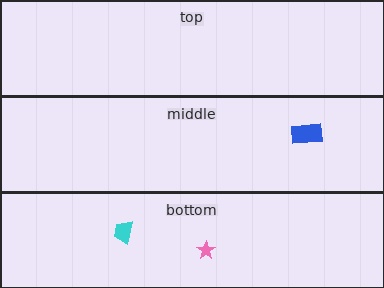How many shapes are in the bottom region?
2.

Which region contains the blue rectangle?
The middle region.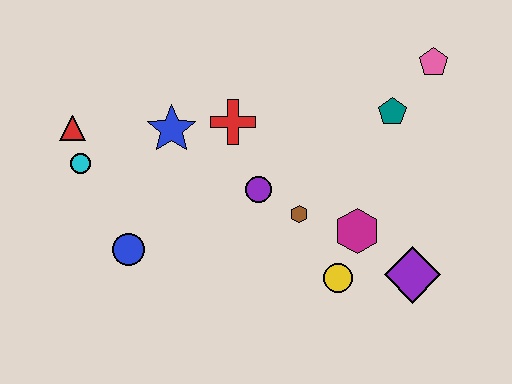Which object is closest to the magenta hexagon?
The yellow circle is closest to the magenta hexagon.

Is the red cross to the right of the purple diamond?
No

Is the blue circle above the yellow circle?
Yes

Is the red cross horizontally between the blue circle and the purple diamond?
Yes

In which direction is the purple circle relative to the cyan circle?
The purple circle is to the right of the cyan circle.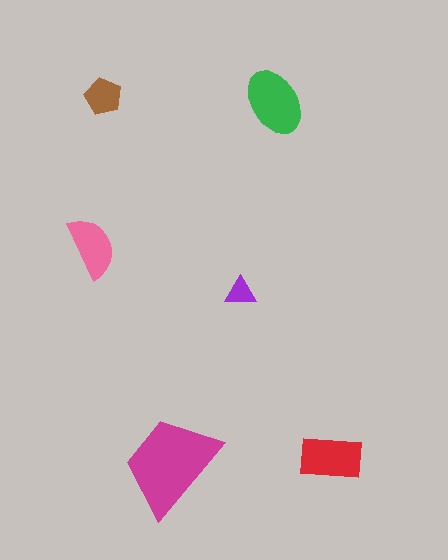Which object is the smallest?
The purple triangle.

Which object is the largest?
The magenta trapezoid.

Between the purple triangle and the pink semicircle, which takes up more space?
The pink semicircle.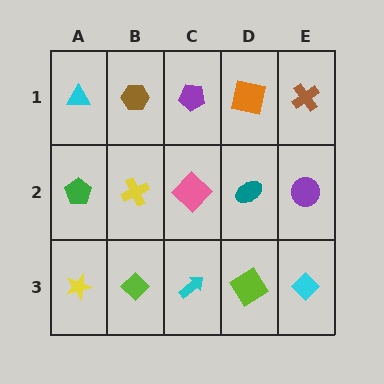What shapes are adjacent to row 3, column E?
A purple circle (row 2, column E), a lime diamond (row 3, column D).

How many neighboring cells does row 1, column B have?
3.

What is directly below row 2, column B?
A lime diamond.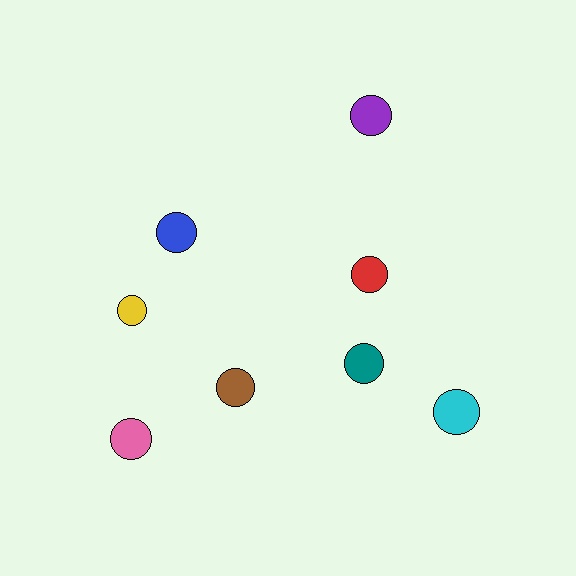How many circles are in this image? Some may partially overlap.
There are 8 circles.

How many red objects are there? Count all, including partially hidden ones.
There is 1 red object.